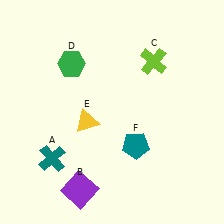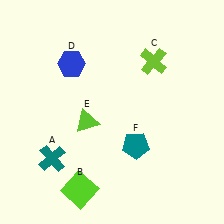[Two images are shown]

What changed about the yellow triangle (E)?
In Image 1, E is yellow. In Image 2, it changed to lime.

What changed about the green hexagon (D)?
In Image 1, D is green. In Image 2, it changed to blue.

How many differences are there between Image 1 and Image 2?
There are 3 differences between the two images.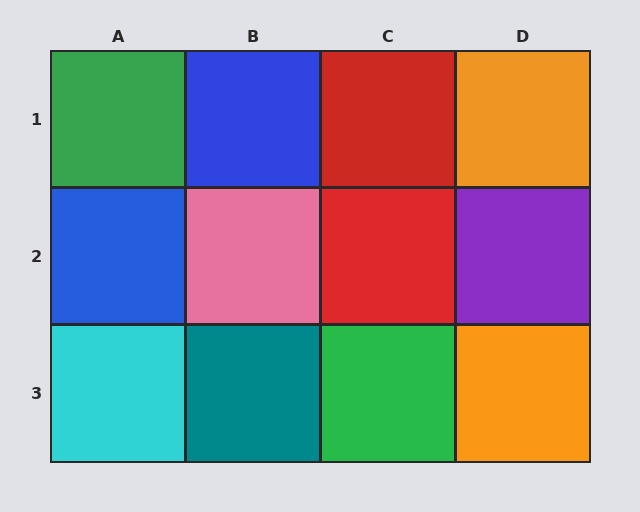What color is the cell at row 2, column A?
Blue.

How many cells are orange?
2 cells are orange.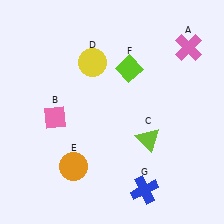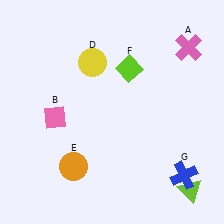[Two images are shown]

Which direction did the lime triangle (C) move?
The lime triangle (C) moved down.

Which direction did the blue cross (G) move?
The blue cross (G) moved right.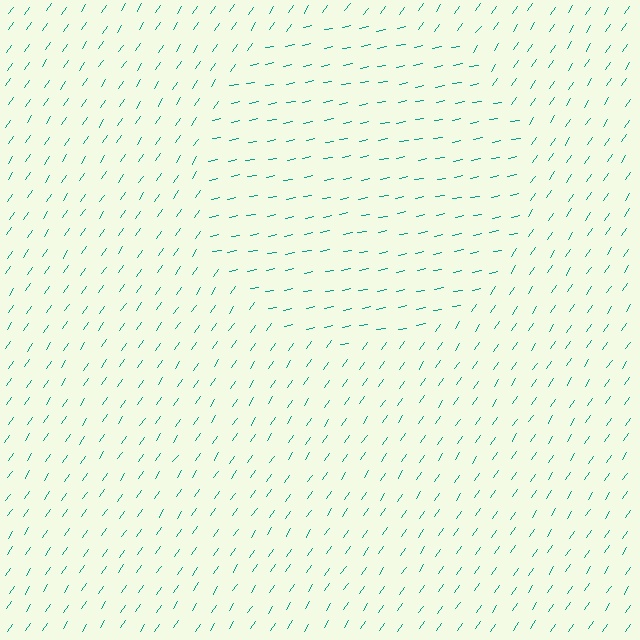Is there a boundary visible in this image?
Yes, there is a texture boundary formed by a change in line orientation.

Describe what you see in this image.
The image is filled with small teal line segments. A circle region in the image has lines oriented differently from the surrounding lines, creating a visible texture boundary.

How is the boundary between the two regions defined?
The boundary is defined purely by a change in line orientation (approximately 45 degrees difference). All lines are the same color and thickness.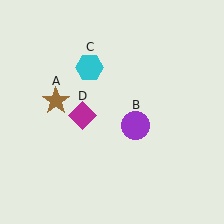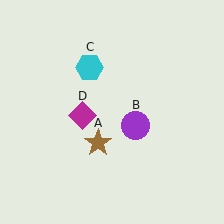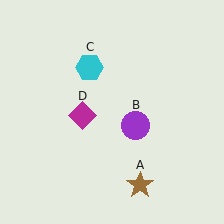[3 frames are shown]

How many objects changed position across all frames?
1 object changed position: brown star (object A).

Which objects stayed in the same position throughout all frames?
Purple circle (object B) and cyan hexagon (object C) and magenta diamond (object D) remained stationary.